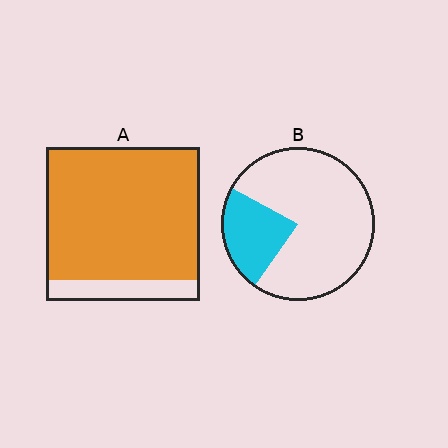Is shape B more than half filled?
No.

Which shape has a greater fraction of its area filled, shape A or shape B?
Shape A.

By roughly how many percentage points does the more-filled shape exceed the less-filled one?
By roughly 65 percentage points (A over B).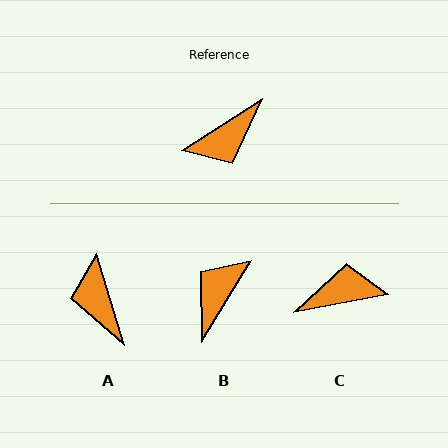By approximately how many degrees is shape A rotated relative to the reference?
Approximately 106 degrees clockwise.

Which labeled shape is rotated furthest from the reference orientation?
C, about 157 degrees away.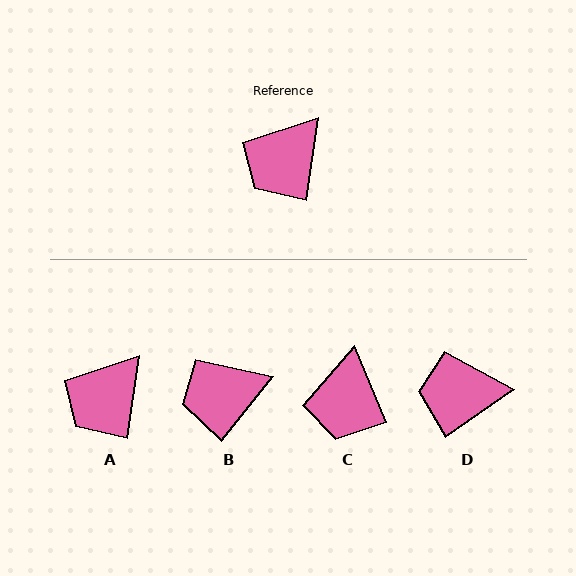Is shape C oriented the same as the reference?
No, it is off by about 31 degrees.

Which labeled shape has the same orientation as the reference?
A.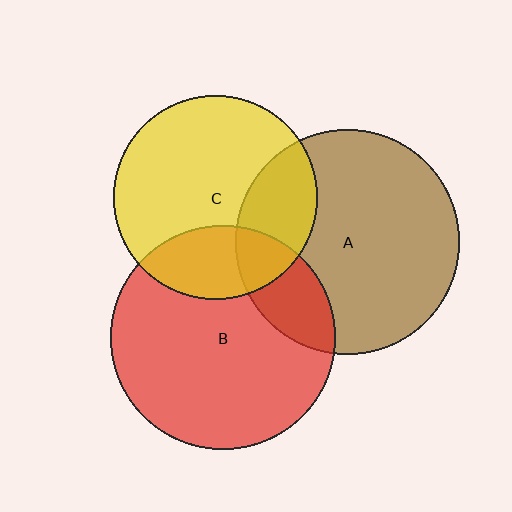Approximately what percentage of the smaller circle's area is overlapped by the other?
Approximately 25%.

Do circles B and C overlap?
Yes.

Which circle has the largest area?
Circle A (brown).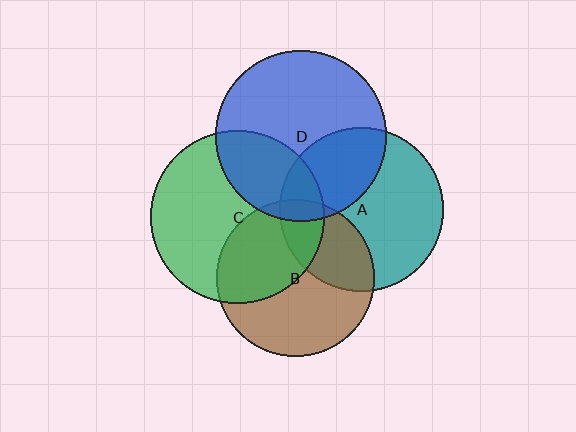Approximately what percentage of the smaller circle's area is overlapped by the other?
Approximately 5%.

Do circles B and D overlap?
Yes.